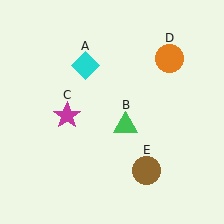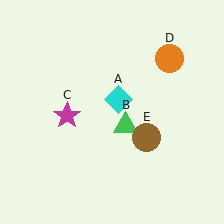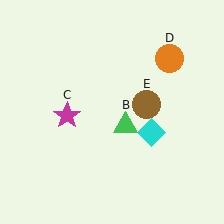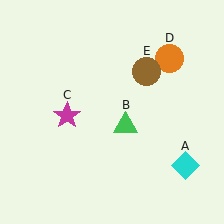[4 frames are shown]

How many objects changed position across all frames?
2 objects changed position: cyan diamond (object A), brown circle (object E).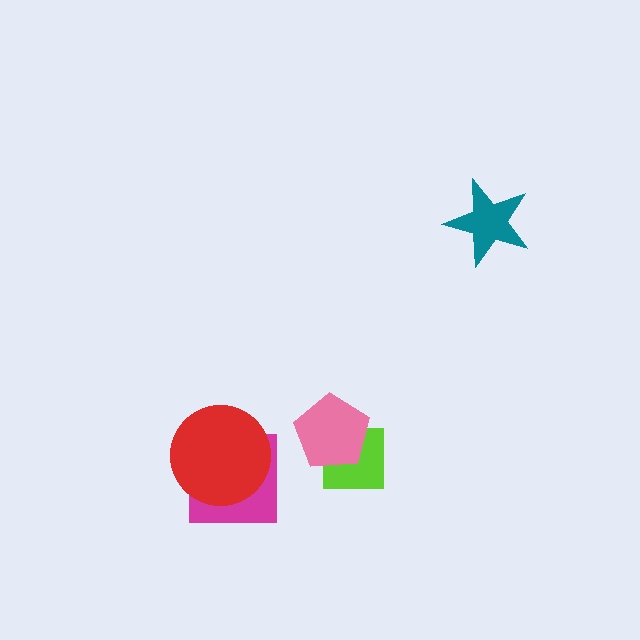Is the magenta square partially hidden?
Yes, it is partially covered by another shape.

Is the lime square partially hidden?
Yes, it is partially covered by another shape.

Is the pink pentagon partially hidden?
No, no other shape covers it.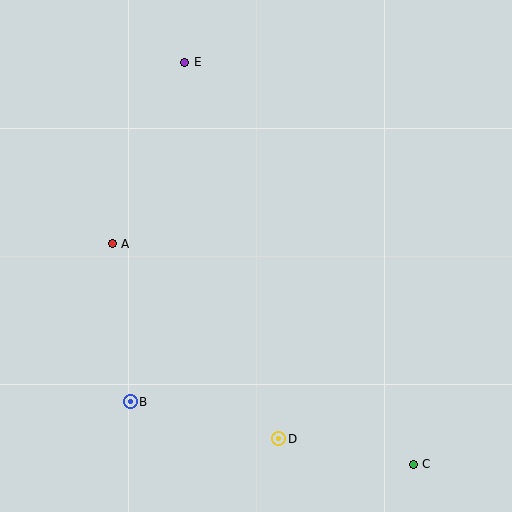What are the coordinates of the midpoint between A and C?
The midpoint between A and C is at (263, 354).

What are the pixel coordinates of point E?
Point E is at (185, 62).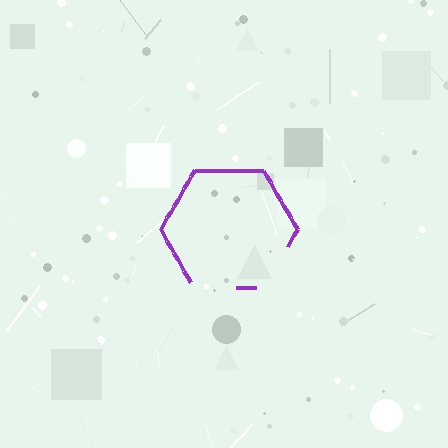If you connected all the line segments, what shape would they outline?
They would outline a hexagon.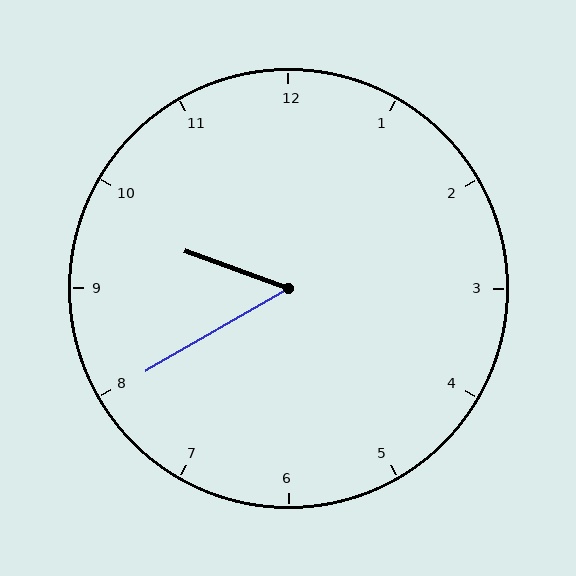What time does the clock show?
9:40.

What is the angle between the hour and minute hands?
Approximately 50 degrees.